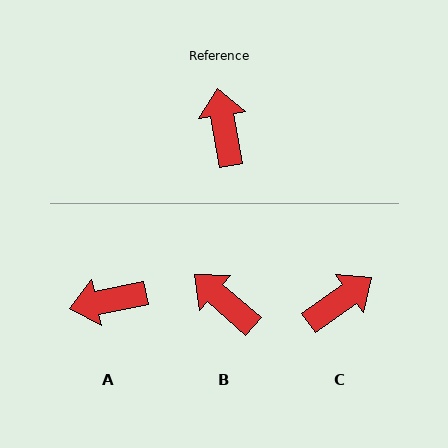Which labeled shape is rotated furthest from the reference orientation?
A, about 92 degrees away.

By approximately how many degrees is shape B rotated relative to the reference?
Approximately 39 degrees counter-clockwise.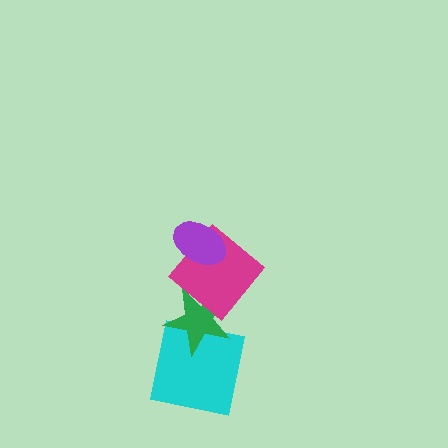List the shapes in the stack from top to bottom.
From top to bottom: the purple ellipse, the magenta diamond, the green star, the cyan square.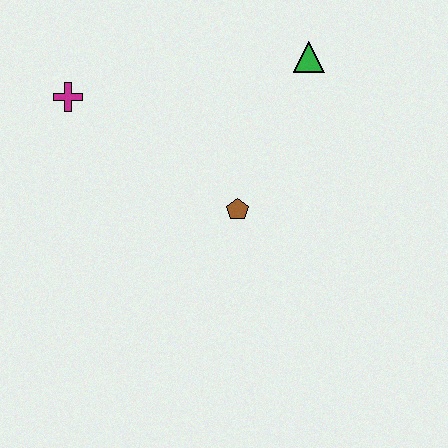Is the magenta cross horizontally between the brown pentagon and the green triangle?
No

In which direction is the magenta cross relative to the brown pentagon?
The magenta cross is to the left of the brown pentagon.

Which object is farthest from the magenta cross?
The green triangle is farthest from the magenta cross.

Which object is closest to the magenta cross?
The brown pentagon is closest to the magenta cross.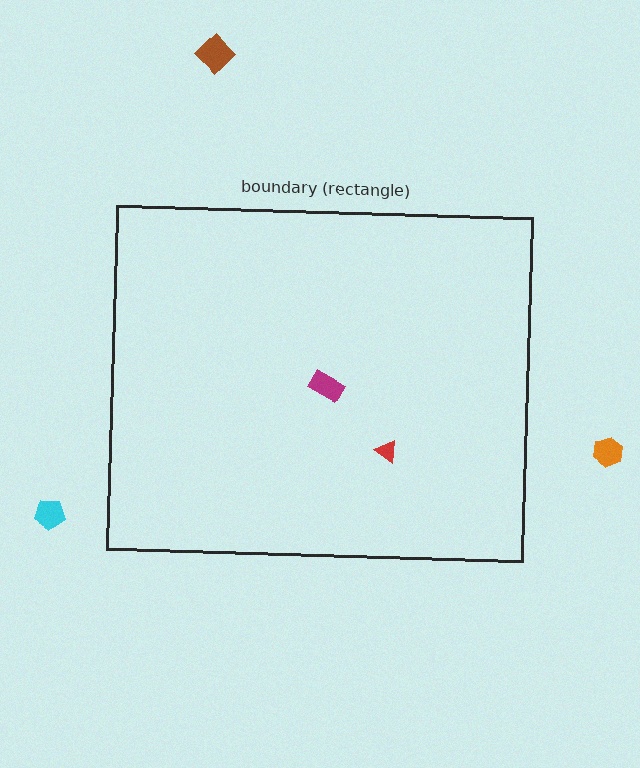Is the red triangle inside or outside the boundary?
Inside.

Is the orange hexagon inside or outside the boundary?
Outside.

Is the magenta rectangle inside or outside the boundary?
Inside.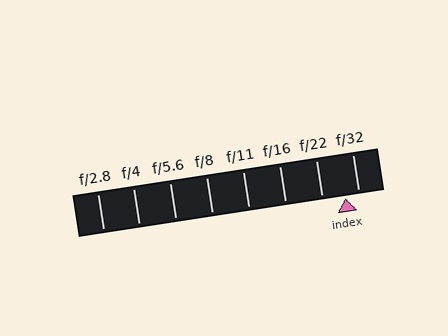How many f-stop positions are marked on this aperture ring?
There are 8 f-stop positions marked.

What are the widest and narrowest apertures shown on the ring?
The widest aperture shown is f/2.8 and the narrowest is f/32.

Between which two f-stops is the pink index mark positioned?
The index mark is between f/22 and f/32.